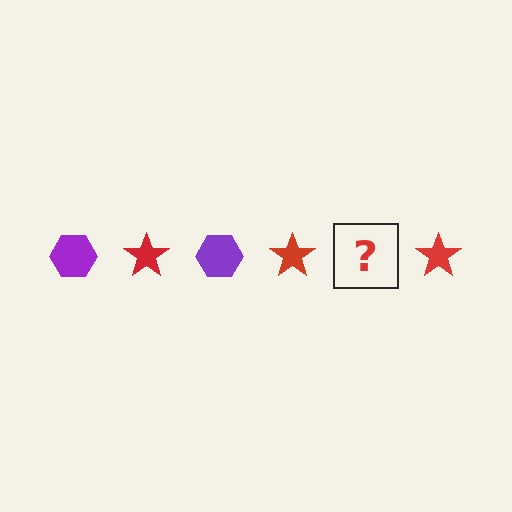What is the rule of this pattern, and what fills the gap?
The rule is that the pattern alternates between purple hexagon and red star. The gap should be filled with a purple hexagon.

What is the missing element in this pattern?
The missing element is a purple hexagon.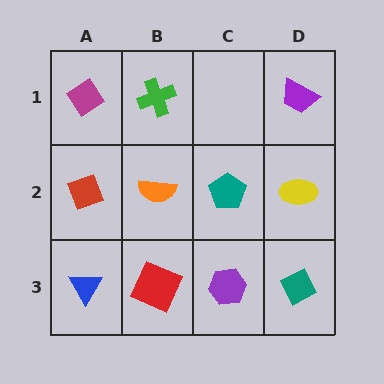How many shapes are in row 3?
4 shapes.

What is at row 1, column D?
A purple trapezoid.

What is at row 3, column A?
A blue triangle.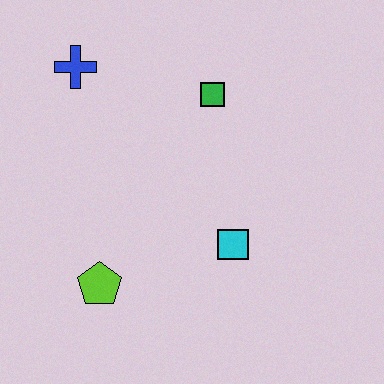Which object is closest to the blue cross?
The green square is closest to the blue cross.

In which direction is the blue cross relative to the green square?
The blue cross is to the left of the green square.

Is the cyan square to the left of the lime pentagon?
No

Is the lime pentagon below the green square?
Yes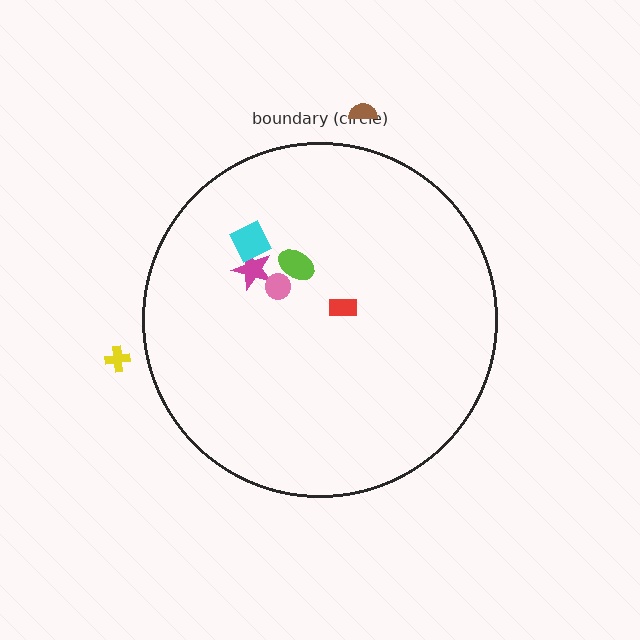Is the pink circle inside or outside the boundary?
Inside.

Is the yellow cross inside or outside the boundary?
Outside.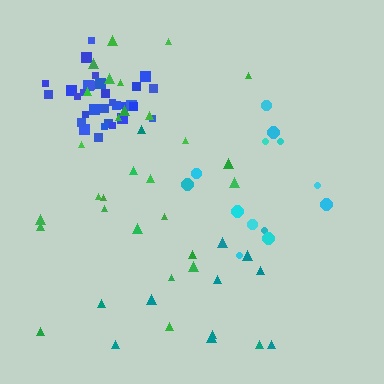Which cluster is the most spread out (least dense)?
Teal.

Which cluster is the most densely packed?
Blue.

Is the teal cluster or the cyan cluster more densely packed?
Cyan.